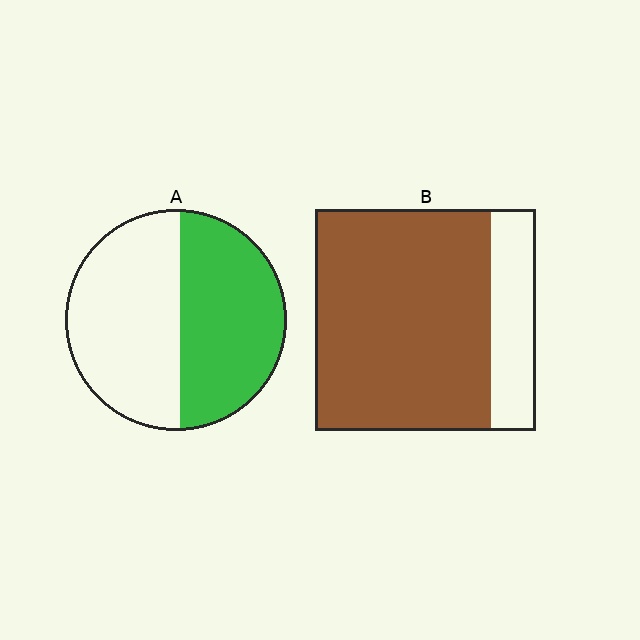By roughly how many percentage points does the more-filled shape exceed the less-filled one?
By roughly 30 percentage points (B over A).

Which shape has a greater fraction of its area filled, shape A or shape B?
Shape B.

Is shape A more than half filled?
Roughly half.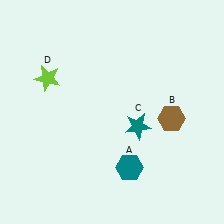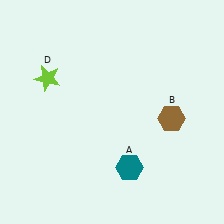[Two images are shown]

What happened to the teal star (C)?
The teal star (C) was removed in Image 2. It was in the bottom-right area of Image 1.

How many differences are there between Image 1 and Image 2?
There is 1 difference between the two images.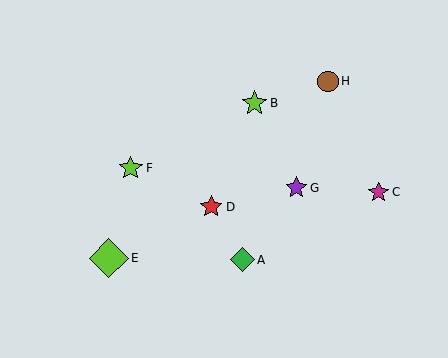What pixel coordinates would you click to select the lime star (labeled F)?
Click at (131, 168) to select the lime star F.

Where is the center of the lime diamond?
The center of the lime diamond is at (109, 258).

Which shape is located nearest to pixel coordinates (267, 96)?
The lime star (labeled B) at (255, 103) is nearest to that location.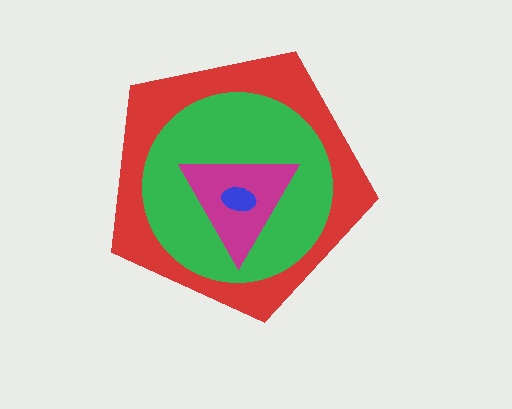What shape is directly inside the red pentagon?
The green circle.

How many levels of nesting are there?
4.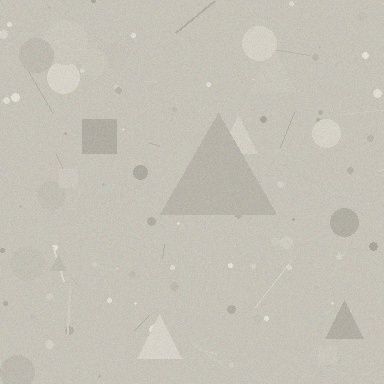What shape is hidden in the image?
A triangle is hidden in the image.